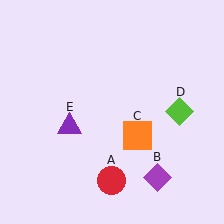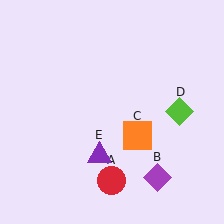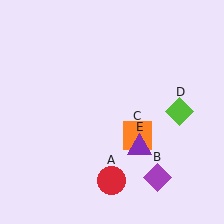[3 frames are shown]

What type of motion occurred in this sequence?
The purple triangle (object E) rotated counterclockwise around the center of the scene.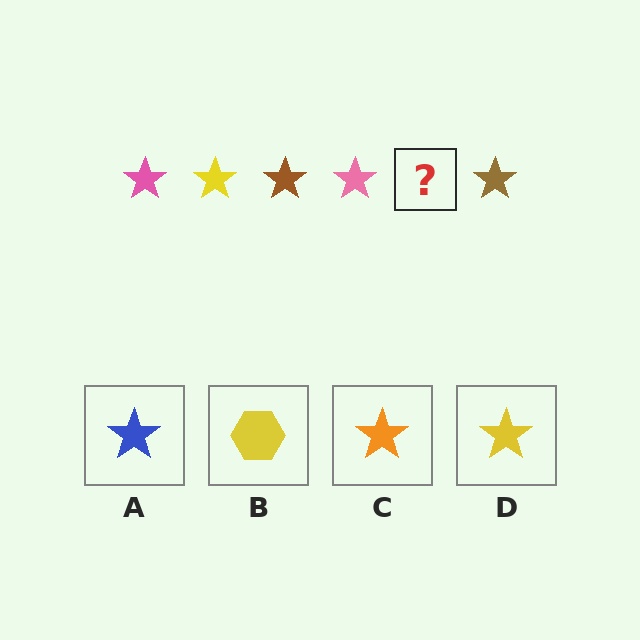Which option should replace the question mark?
Option D.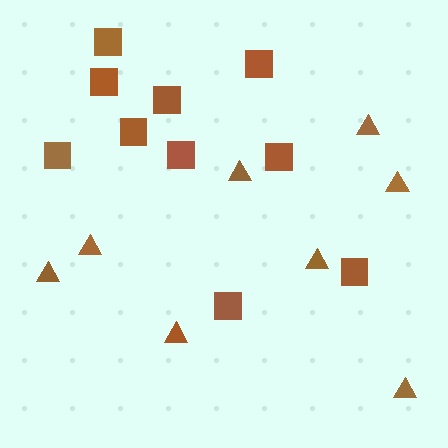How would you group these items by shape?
There are 2 groups: one group of triangles (8) and one group of squares (10).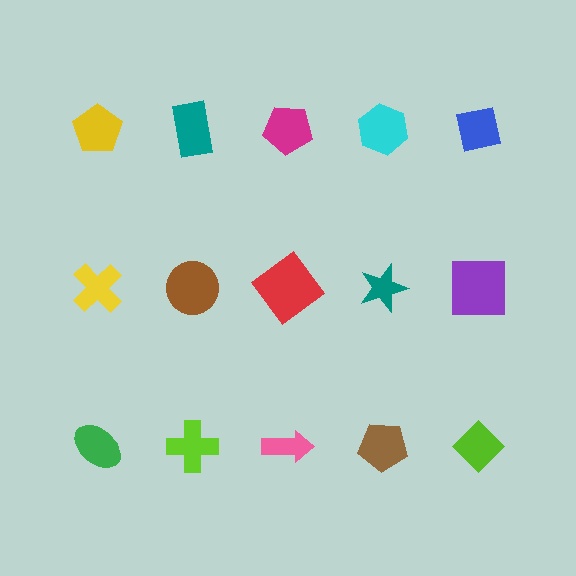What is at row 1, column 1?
A yellow pentagon.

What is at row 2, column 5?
A purple square.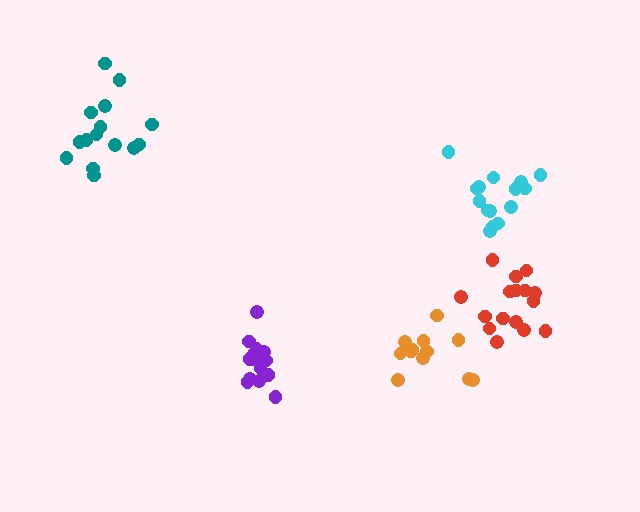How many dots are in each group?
Group 1: 15 dots, Group 2: 15 dots, Group 3: 16 dots, Group 4: 15 dots, Group 5: 12 dots (73 total).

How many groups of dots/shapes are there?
There are 5 groups.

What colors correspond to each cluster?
The clusters are colored: purple, cyan, red, teal, orange.